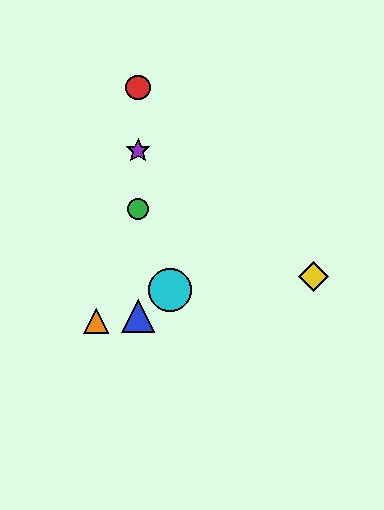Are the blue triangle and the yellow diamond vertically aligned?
No, the blue triangle is at x≈138 and the yellow diamond is at x≈313.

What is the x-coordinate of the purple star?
The purple star is at x≈138.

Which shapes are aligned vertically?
The red circle, the blue triangle, the green circle, the purple star are aligned vertically.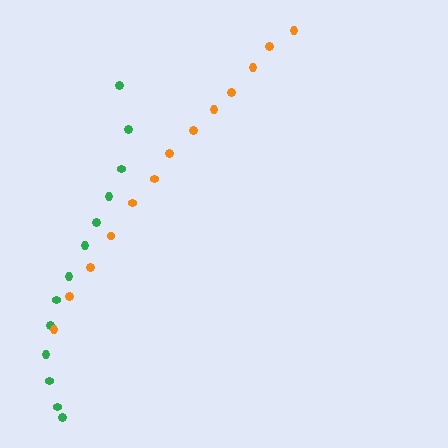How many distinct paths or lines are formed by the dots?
There are 2 distinct paths.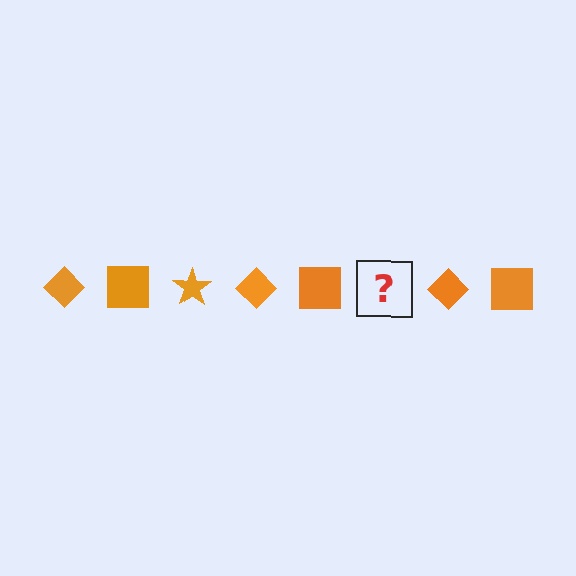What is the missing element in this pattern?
The missing element is an orange star.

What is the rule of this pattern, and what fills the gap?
The rule is that the pattern cycles through diamond, square, star shapes in orange. The gap should be filled with an orange star.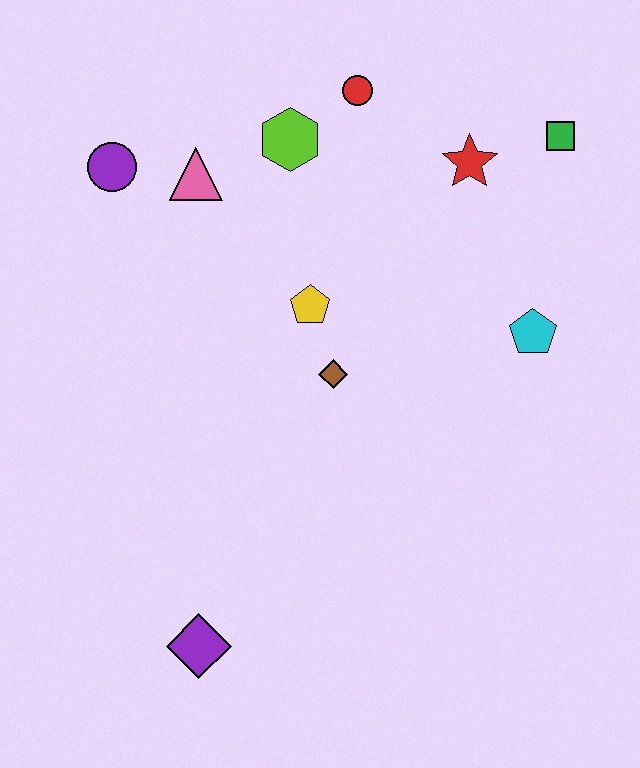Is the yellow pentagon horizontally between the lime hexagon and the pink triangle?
No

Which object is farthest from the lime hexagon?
The purple diamond is farthest from the lime hexagon.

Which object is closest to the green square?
The red star is closest to the green square.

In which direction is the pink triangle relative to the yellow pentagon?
The pink triangle is above the yellow pentagon.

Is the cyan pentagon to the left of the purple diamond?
No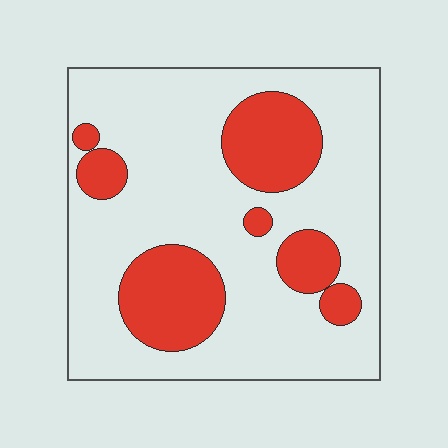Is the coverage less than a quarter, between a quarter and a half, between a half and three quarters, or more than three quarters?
Between a quarter and a half.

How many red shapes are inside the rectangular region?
7.